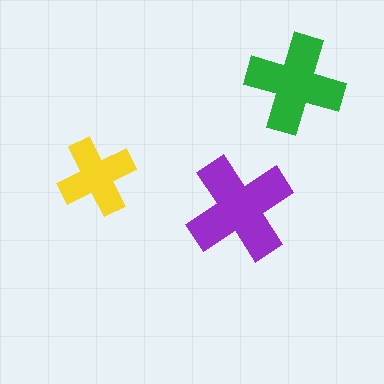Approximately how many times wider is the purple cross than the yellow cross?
About 1.5 times wider.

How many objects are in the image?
There are 3 objects in the image.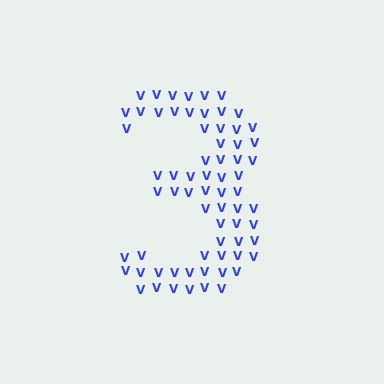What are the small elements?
The small elements are letter V's.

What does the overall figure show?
The overall figure shows the digit 3.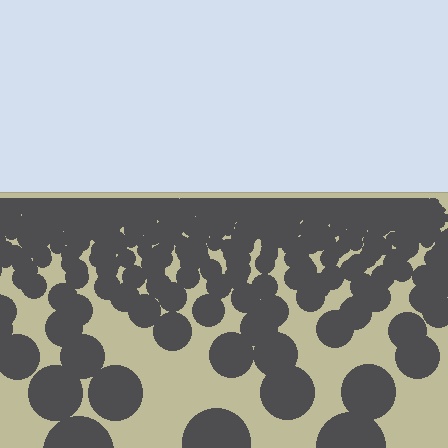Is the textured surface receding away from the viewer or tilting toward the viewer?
The surface is receding away from the viewer. Texture elements get smaller and denser toward the top.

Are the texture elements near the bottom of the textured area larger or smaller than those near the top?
Larger. Near the bottom, elements are closer to the viewer and appear at a bigger on-screen size.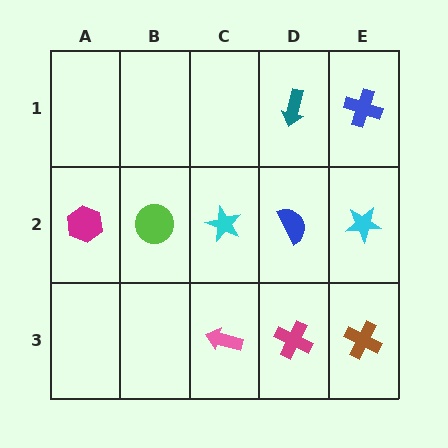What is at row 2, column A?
A magenta hexagon.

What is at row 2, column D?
A blue semicircle.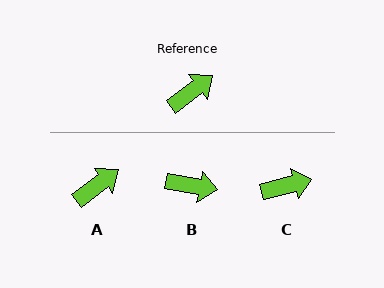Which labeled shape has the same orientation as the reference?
A.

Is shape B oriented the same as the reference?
No, it is off by about 47 degrees.